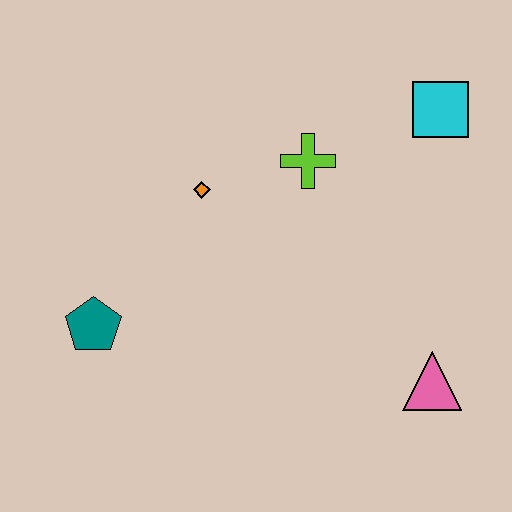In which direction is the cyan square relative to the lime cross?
The cyan square is to the right of the lime cross.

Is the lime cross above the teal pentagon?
Yes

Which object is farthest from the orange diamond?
The pink triangle is farthest from the orange diamond.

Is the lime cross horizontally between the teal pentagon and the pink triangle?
Yes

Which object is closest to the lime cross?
The orange diamond is closest to the lime cross.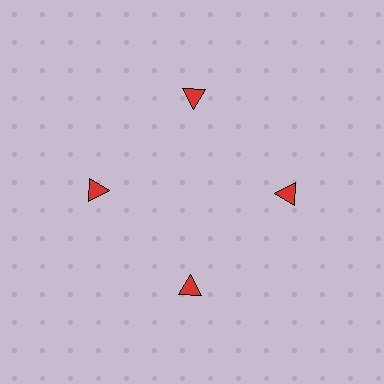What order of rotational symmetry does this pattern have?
This pattern has 4-fold rotational symmetry.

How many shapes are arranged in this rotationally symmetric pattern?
There are 4 shapes, arranged in 4 groups of 1.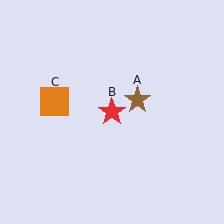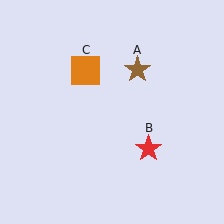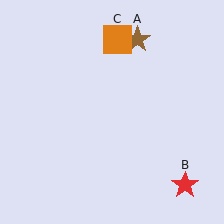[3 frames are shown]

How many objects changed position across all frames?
3 objects changed position: brown star (object A), red star (object B), orange square (object C).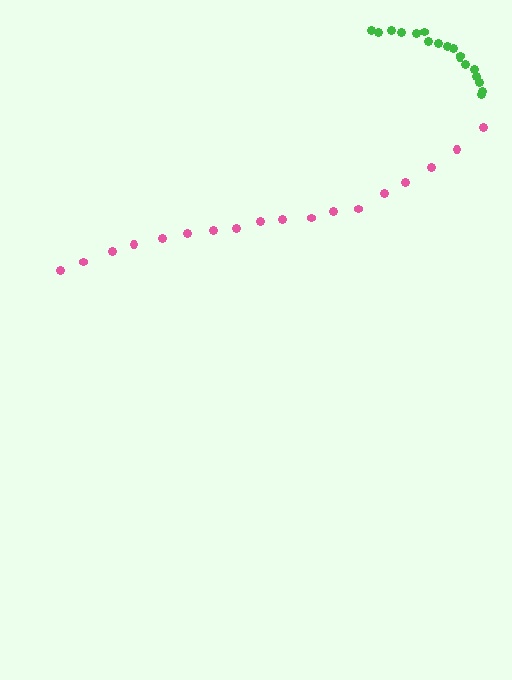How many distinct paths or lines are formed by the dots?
There are 2 distinct paths.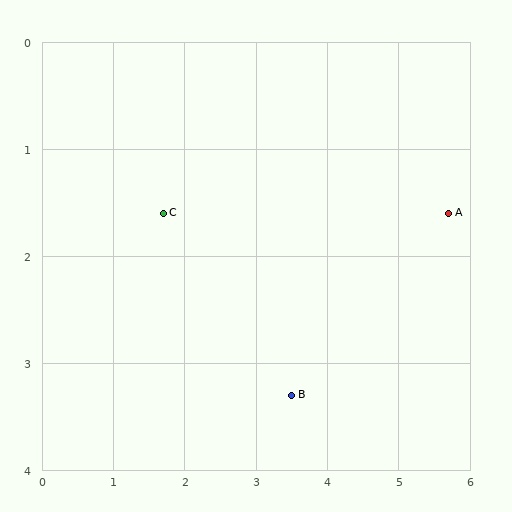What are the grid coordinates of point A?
Point A is at approximately (5.7, 1.6).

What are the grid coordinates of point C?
Point C is at approximately (1.7, 1.6).